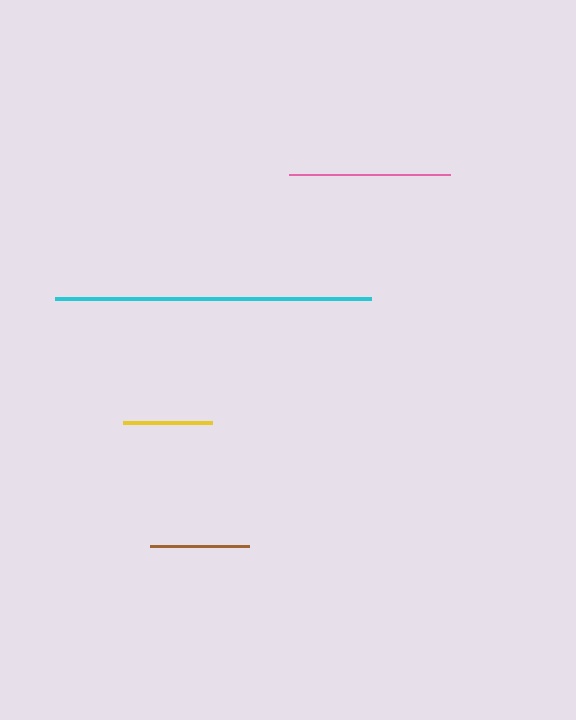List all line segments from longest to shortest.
From longest to shortest: cyan, pink, brown, yellow.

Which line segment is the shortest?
The yellow line is the shortest at approximately 89 pixels.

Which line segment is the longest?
The cyan line is the longest at approximately 316 pixels.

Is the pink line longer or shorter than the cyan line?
The cyan line is longer than the pink line.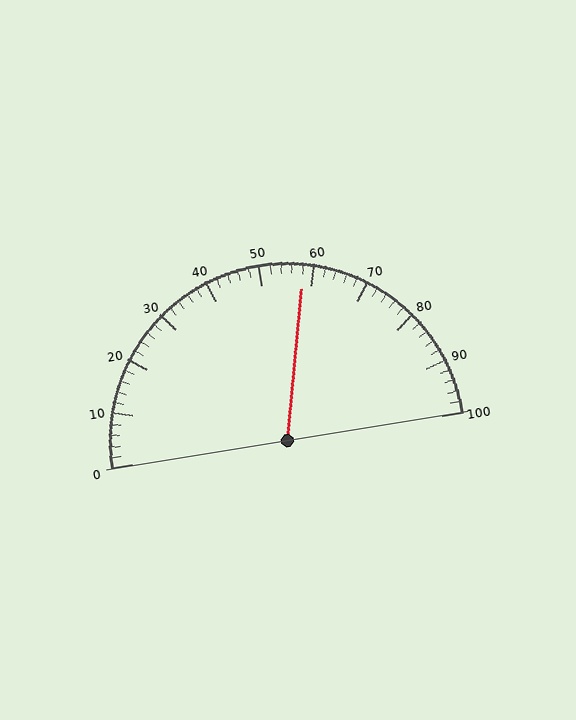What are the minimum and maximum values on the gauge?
The gauge ranges from 0 to 100.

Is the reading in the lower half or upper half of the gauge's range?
The reading is in the upper half of the range (0 to 100).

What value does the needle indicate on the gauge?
The needle indicates approximately 58.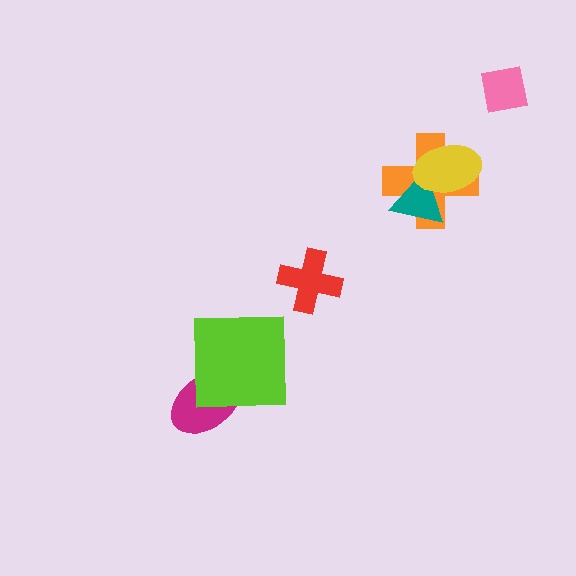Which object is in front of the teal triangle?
The yellow ellipse is in front of the teal triangle.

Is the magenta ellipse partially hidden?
Yes, it is partially covered by another shape.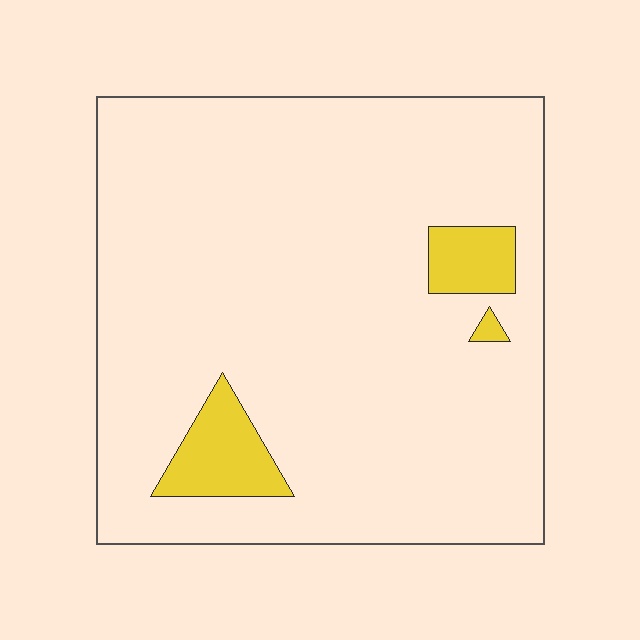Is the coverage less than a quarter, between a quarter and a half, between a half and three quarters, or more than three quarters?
Less than a quarter.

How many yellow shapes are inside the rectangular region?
3.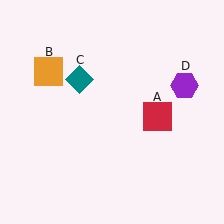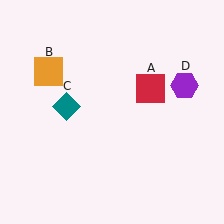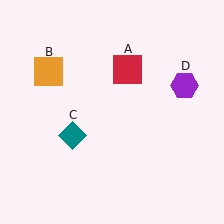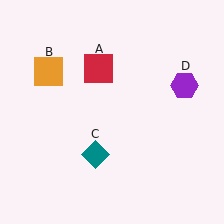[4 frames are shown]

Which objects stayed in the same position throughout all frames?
Orange square (object B) and purple hexagon (object D) remained stationary.